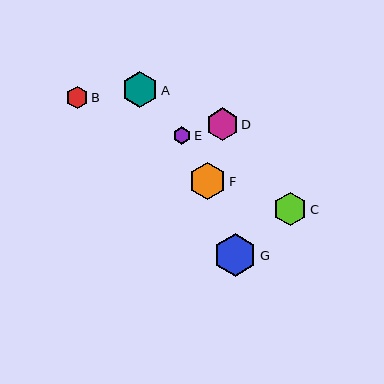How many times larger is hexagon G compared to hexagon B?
Hexagon G is approximately 1.9 times the size of hexagon B.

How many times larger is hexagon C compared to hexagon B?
Hexagon C is approximately 1.5 times the size of hexagon B.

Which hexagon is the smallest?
Hexagon E is the smallest with a size of approximately 17 pixels.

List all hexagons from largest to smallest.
From largest to smallest: G, F, A, C, D, B, E.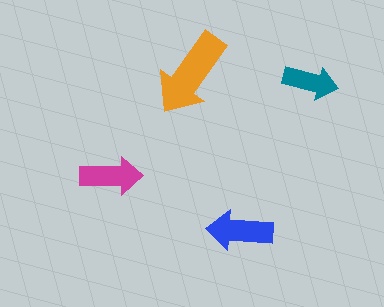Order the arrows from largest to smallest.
the orange one, the blue one, the magenta one, the teal one.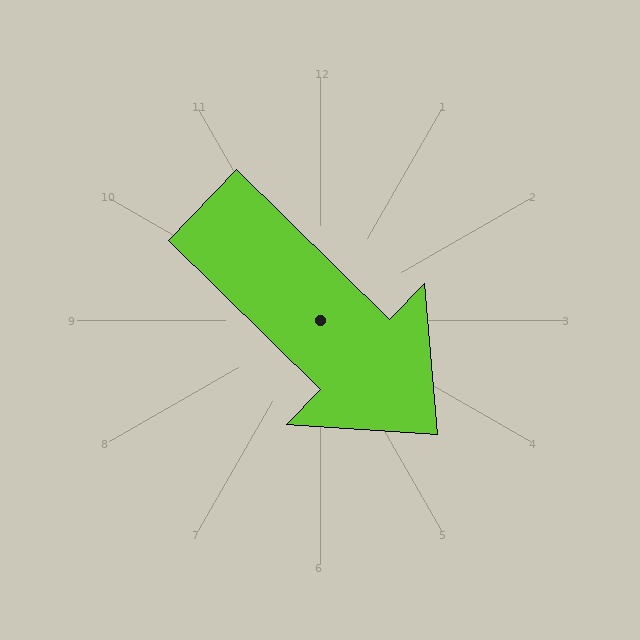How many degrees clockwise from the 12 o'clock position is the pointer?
Approximately 134 degrees.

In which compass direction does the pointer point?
Southeast.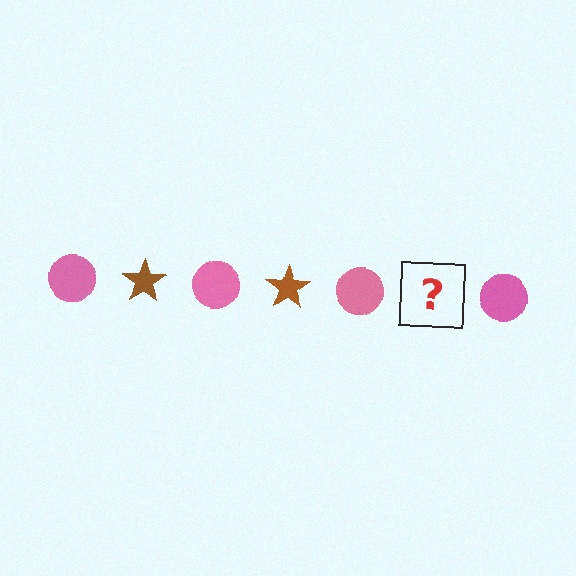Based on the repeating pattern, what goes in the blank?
The blank should be a brown star.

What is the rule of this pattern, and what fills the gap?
The rule is that the pattern alternates between pink circle and brown star. The gap should be filled with a brown star.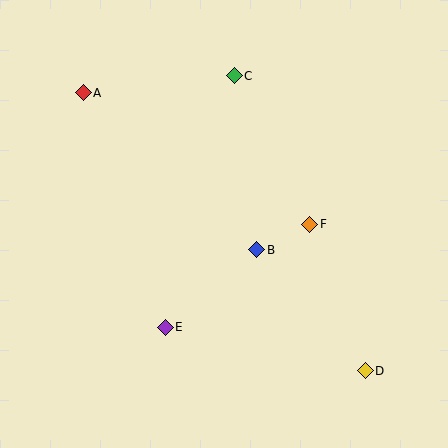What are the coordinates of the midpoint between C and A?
The midpoint between C and A is at (159, 84).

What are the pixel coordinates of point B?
Point B is at (257, 250).